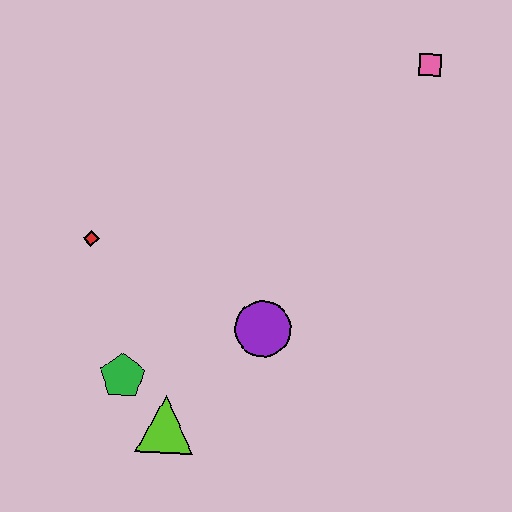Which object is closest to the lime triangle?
The green pentagon is closest to the lime triangle.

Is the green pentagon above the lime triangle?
Yes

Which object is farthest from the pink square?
The lime triangle is farthest from the pink square.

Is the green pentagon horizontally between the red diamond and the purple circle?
Yes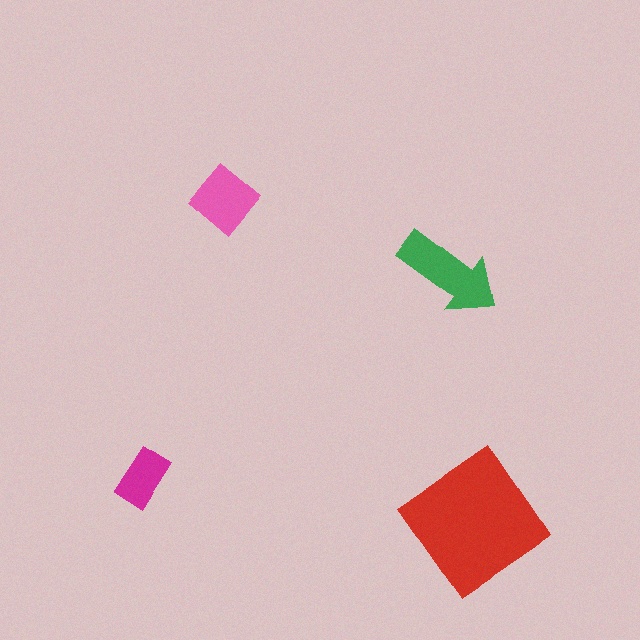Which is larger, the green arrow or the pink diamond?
The green arrow.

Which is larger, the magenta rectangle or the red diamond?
The red diamond.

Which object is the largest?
The red diamond.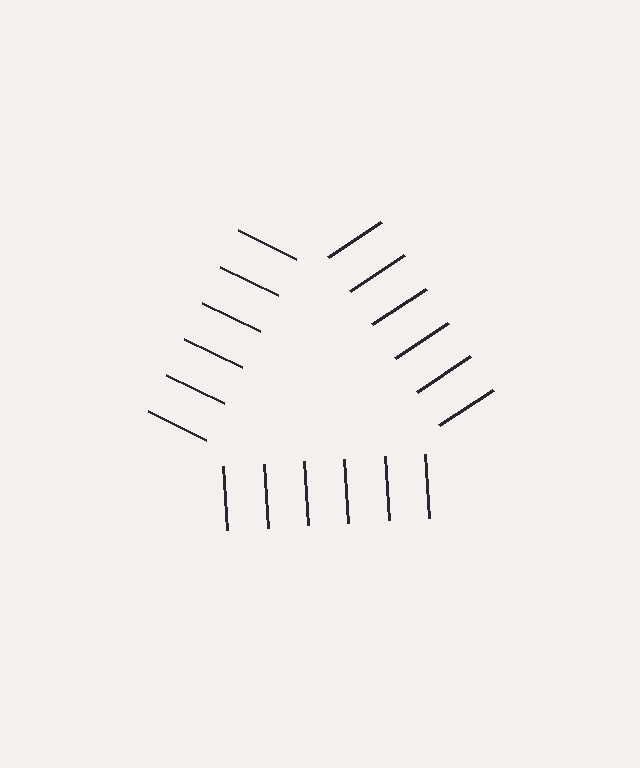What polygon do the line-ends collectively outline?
An illusory triangle — the line segments terminate on its edges but no continuous stroke is drawn.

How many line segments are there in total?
18 — 6 along each of the 3 edges.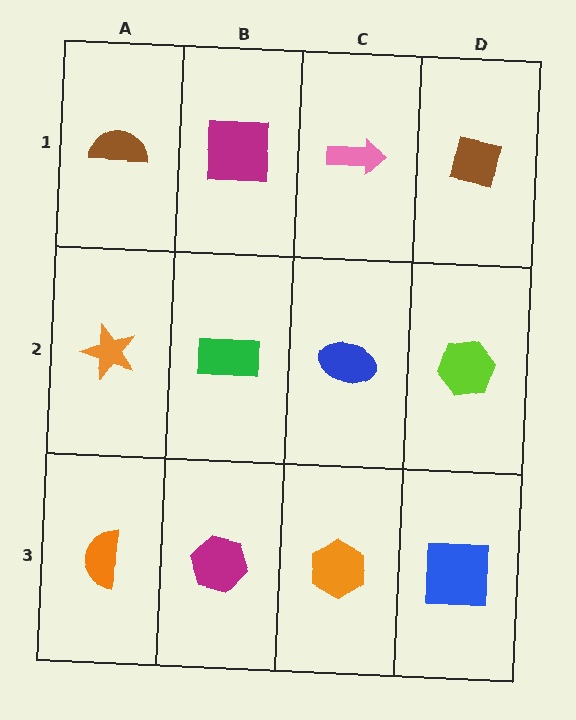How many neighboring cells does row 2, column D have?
3.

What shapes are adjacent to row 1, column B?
A green rectangle (row 2, column B), a brown semicircle (row 1, column A), a pink arrow (row 1, column C).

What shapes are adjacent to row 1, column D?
A lime hexagon (row 2, column D), a pink arrow (row 1, column C).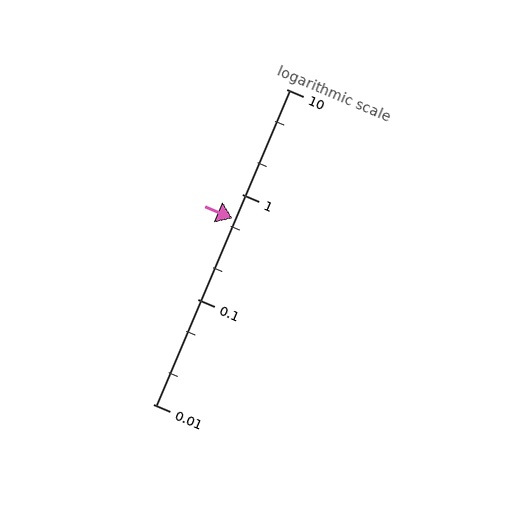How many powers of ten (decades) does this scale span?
The scale spans 3 decades, from 0.01 to 10.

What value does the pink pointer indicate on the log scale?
The pointer indicates approximately 0.58.